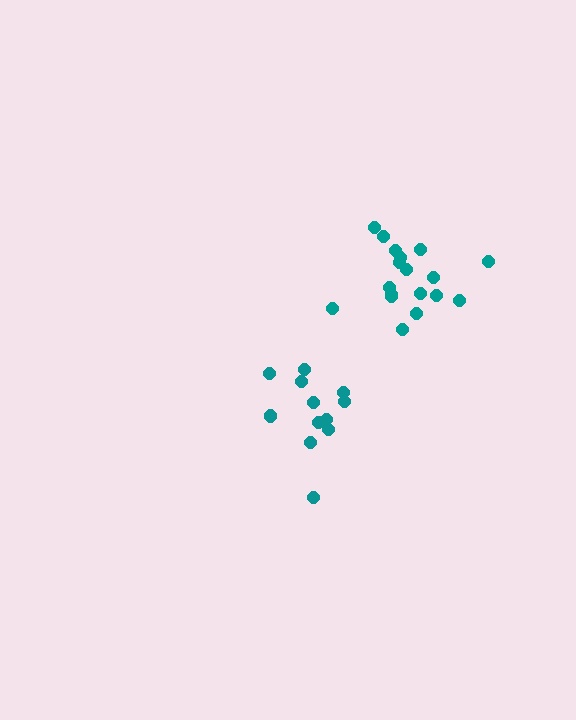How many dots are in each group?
Group 1: 13 dots, Group 2: 18 dots (31 total).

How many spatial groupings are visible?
There are 2 spatial groupings.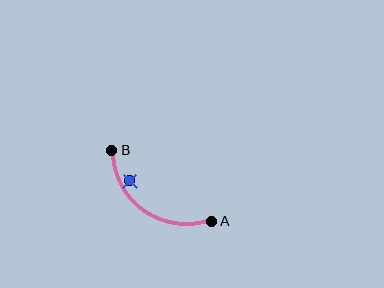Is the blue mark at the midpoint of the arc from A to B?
No — the blue mark does not lie on the arc at all. It sits slightly inside the curve.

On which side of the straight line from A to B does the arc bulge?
The arc bulges below and to the left of the straight line connecting A and B.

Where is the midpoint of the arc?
The arc midpoint is the point on the curve farthest from the straight line joining A and B. It sits below and to the left of that line.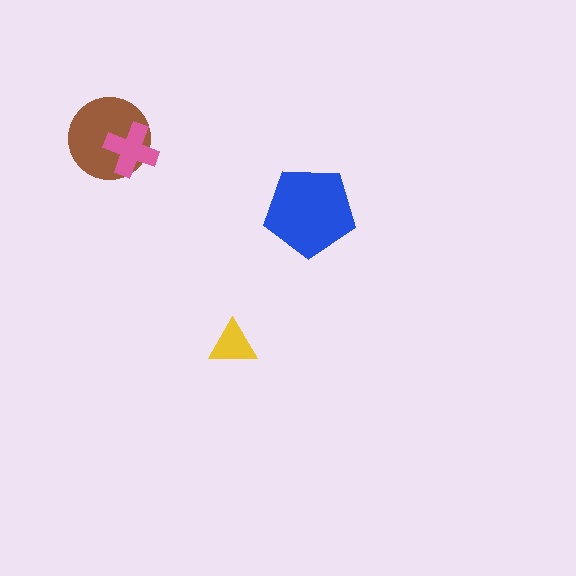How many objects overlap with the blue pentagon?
0 objects overlap with the blue pentagon.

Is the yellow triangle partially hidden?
No, no other shape covers it.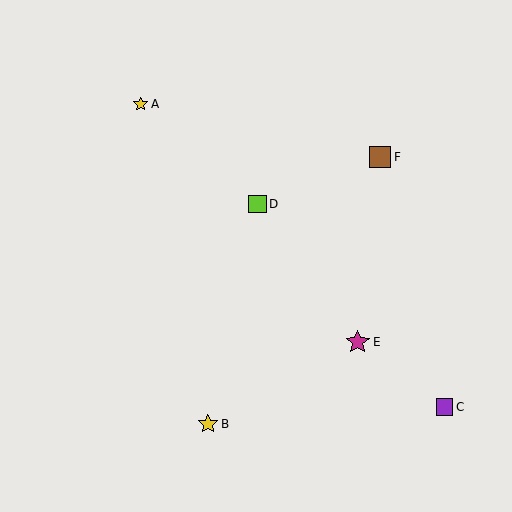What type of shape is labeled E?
Shape E is a magenta star.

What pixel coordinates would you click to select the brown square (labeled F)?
Click at (380, 157) to select the brown square F.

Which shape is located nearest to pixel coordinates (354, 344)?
The magenta star (labeled E) at (358, 342) is nearest to that location.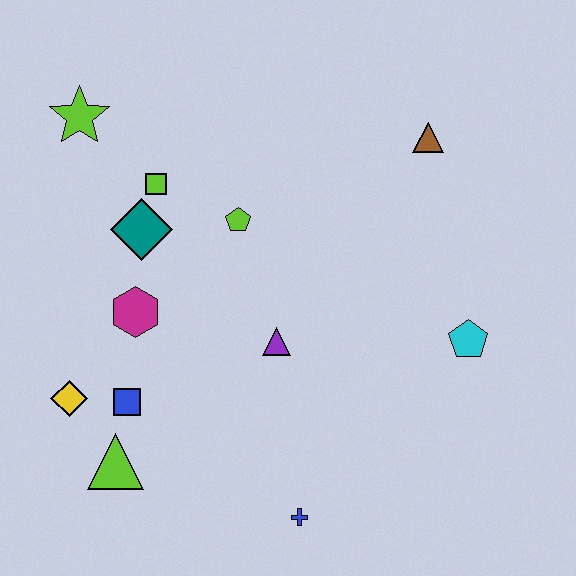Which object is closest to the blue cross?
The purple triangle is closest to the blue cross.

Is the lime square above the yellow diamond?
Yes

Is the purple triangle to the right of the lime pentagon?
Yes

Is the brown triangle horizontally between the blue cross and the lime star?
No